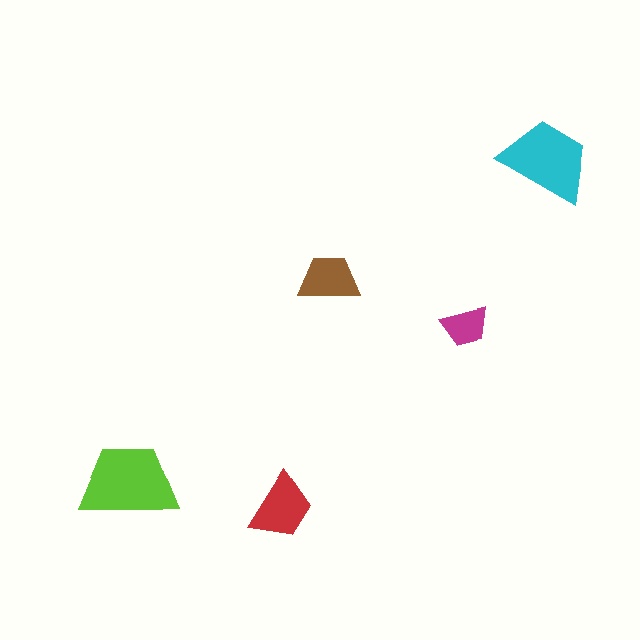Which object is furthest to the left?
The lime trapezoid is leftmost.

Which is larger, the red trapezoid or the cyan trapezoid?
The cyan one.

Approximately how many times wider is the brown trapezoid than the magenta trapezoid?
About 1.5 times wider.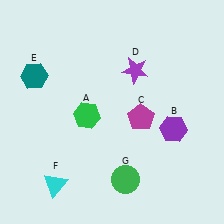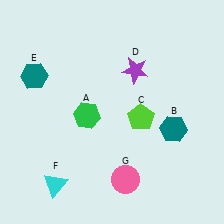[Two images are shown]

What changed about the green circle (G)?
In Image 1, G is green. In Image 2, it changed to pink.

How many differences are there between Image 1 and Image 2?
There are 3 differences between the two images.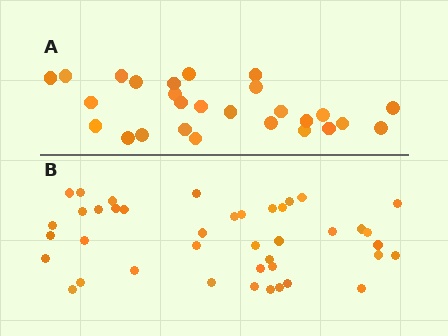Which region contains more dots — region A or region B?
Region B (the bottom region) has more dots.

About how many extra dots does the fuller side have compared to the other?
Region B has approximately 15 more dots than region A.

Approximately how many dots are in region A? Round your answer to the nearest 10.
About 30 dots. (The exact count is 27, which rounds to 30.)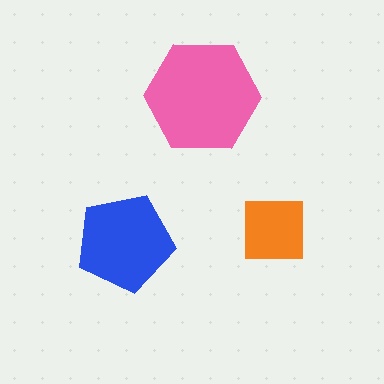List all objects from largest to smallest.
The pink hexagon, the blue pentagon, the orange square.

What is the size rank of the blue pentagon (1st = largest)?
2nd.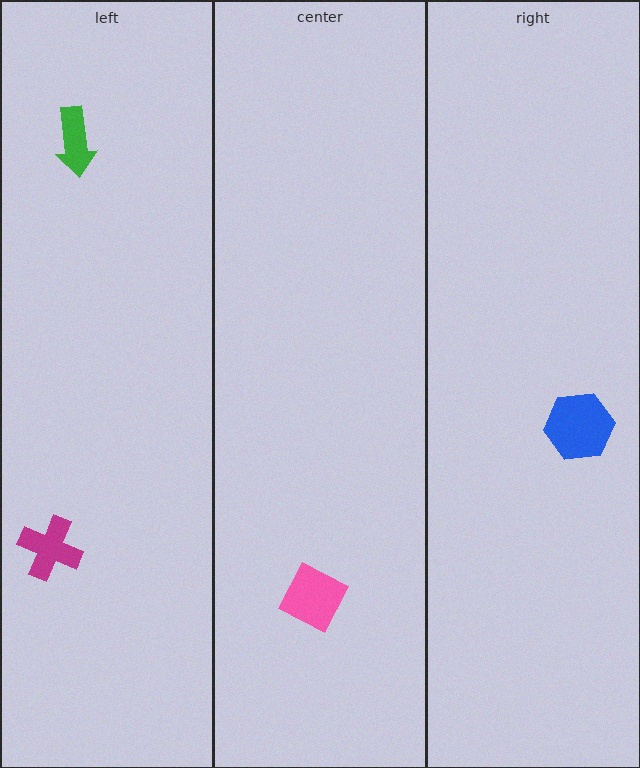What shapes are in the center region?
The pink square.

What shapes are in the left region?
The magenta cross, the green arrow.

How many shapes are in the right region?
1.